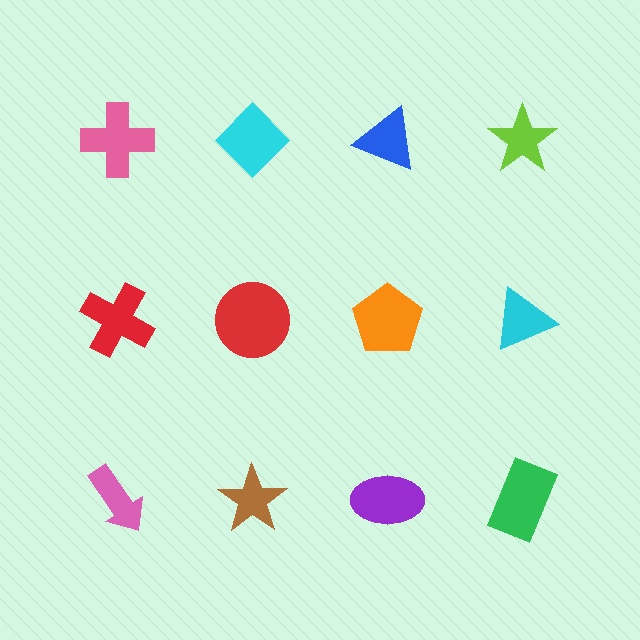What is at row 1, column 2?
A cyan diamond.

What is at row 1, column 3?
A blue triangle.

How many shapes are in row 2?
4 shapes.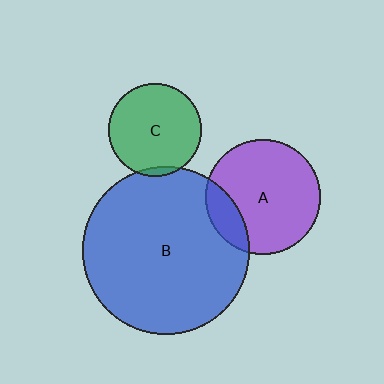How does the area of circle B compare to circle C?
Approximately 3.2 times.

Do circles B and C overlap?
Yes.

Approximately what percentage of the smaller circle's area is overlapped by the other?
Approximately 5%.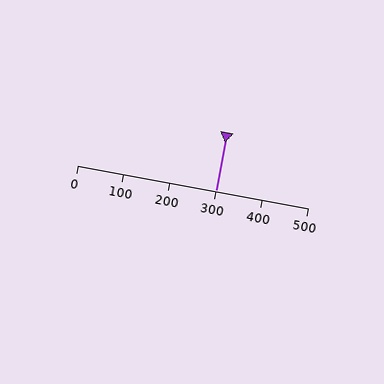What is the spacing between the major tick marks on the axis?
The major ticks are spaced 100 apart.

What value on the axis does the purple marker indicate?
The marker indicates approximately 300.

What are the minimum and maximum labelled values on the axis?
The axis runs from 0 to 500.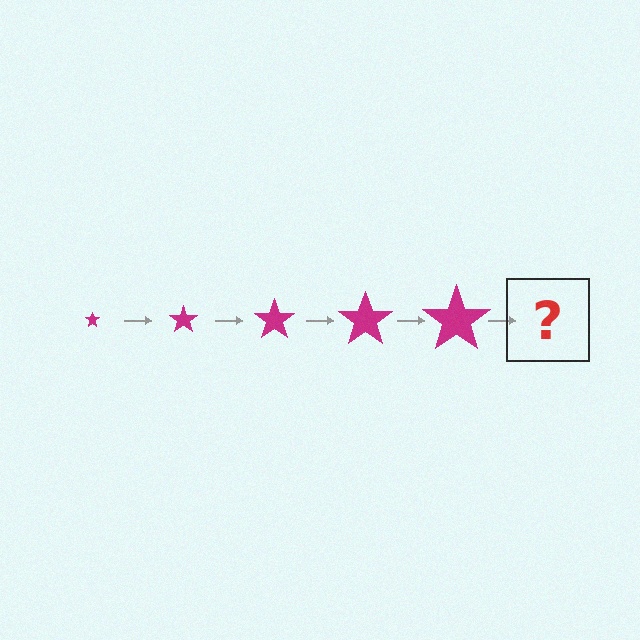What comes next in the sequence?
The next element should be a magenta star, larger than the previous one.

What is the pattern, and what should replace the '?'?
The pattern is that the star gets progressively larger each step. The '?' should be a magenta star, larger than the previous one.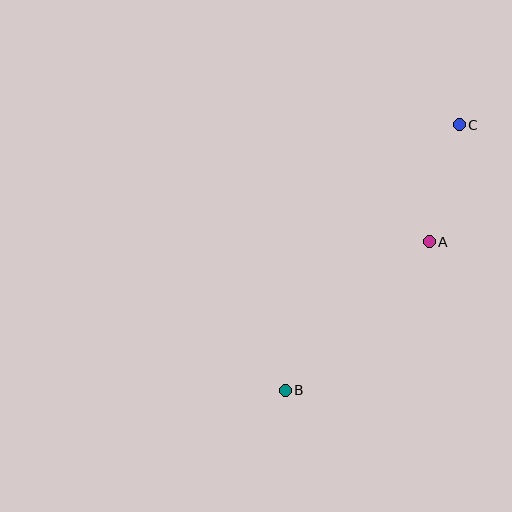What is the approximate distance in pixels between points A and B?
The distance between A and B is approximately 207 pixels.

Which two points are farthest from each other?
Points B and C are farthest from each other.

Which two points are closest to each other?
Points A and C are closest to each other.